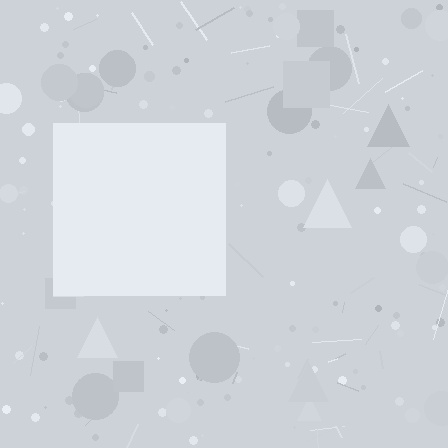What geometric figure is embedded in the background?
A square is embedded in the background.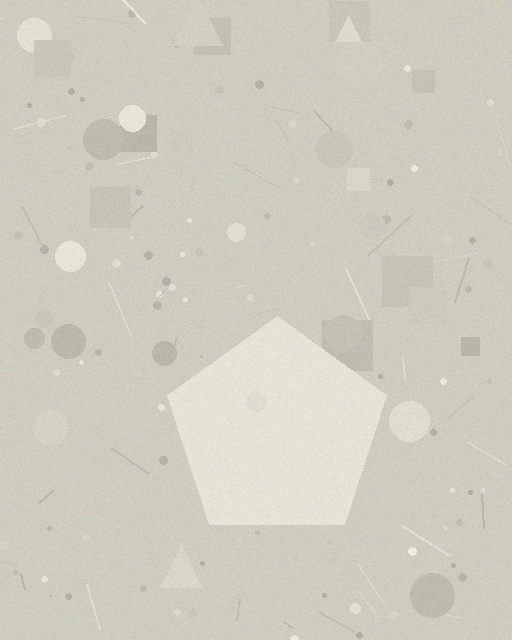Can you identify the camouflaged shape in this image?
The camouflaged shape is a pentagon.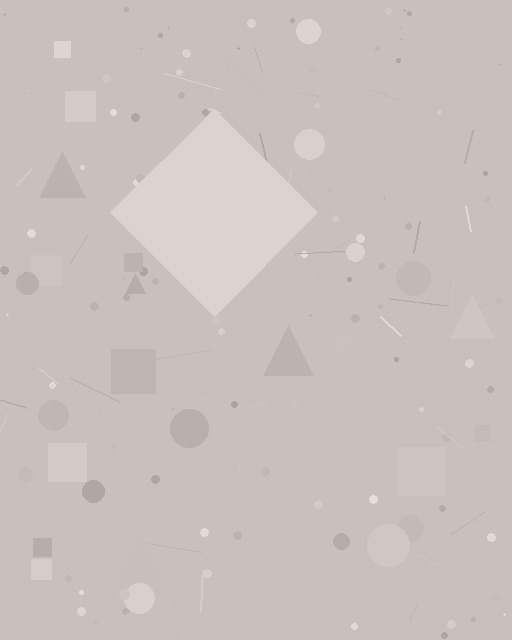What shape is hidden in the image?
A diamond is hidden in the image.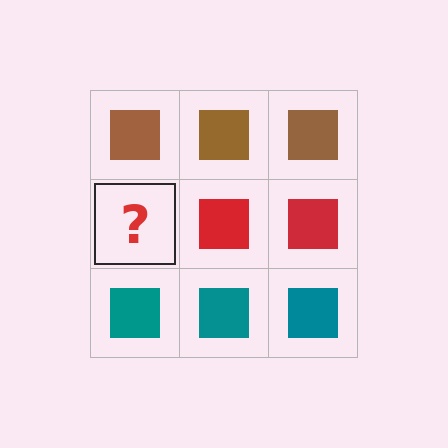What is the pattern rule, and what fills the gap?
The rule is that each row has a consistent color. The gap should be filled with a red square.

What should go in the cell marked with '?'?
The missing cell should contain a red square.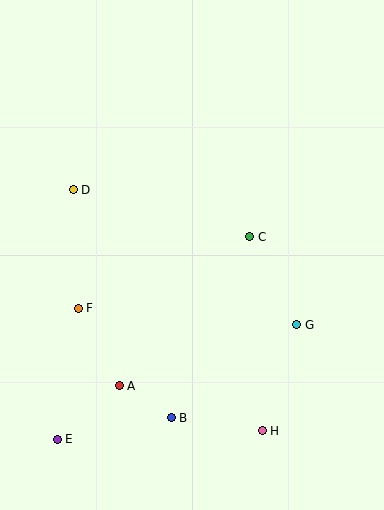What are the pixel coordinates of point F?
Point F is at (78, 308).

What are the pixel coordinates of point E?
Point E is at (57, 439).